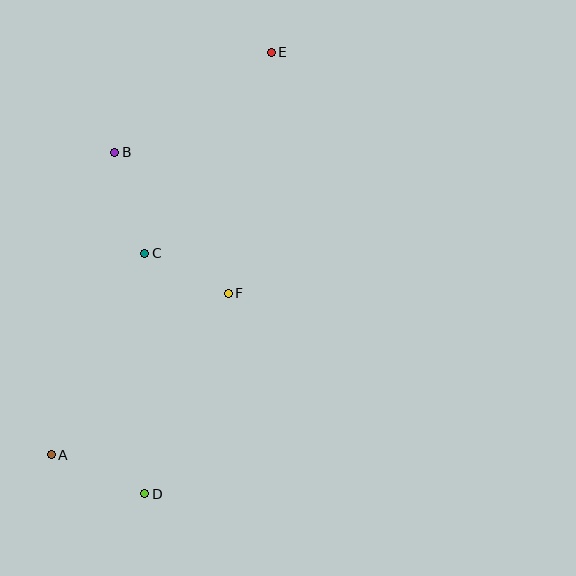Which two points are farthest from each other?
Points D and E are farthest from each other.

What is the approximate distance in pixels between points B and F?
The distance between B and F is approximately 181 pixels.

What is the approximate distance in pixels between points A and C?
The distance between A and C is approximately 222 pixels.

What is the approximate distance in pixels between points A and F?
The distance between A and F is approximately 240 pixels.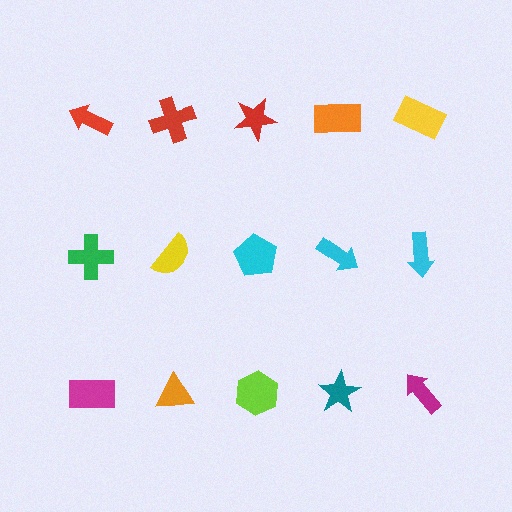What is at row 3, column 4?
A teal star.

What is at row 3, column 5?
A magenta arrow.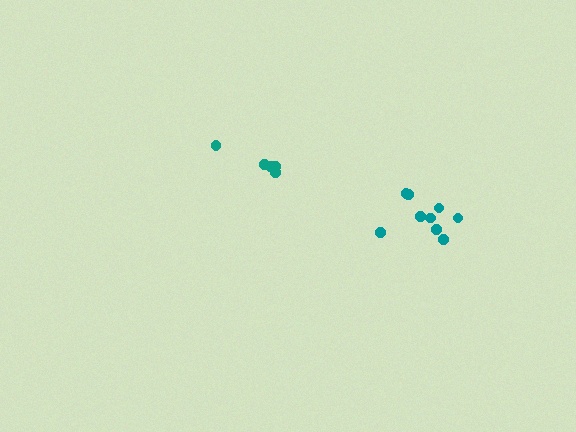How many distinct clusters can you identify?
There are 2 distinct clusters.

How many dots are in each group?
Group 1: 5 dots, Group 2: 9 dots (14 total).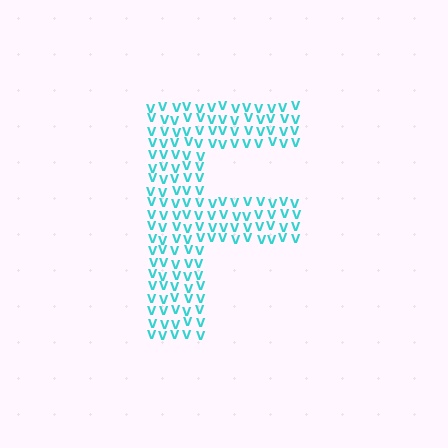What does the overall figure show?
The overall figure shows the letter F.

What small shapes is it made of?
It is made of small letter V's.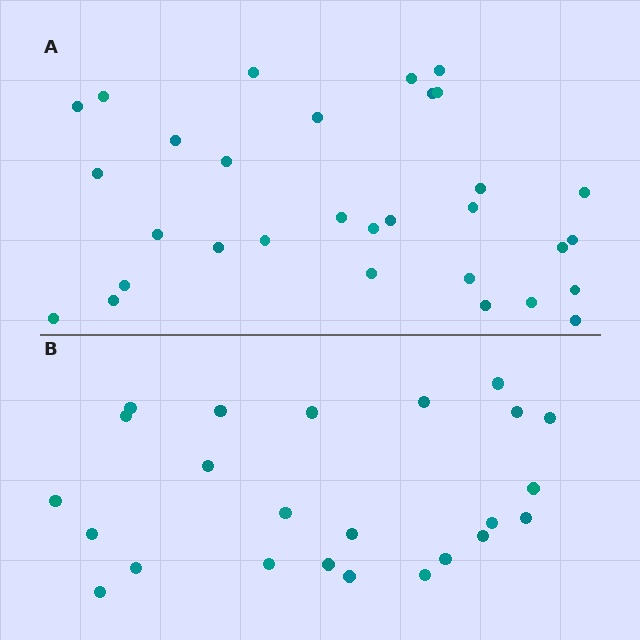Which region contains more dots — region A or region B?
Region A (the top region) has more dots.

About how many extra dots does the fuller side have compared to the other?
Region A has roughly 8 or so more dots than region B.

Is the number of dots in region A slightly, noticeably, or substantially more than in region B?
Region A has noticeably more, but not dramatically so. The ratio is roughly 1.3 to 1.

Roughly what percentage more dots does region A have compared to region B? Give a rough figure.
About 30% more.